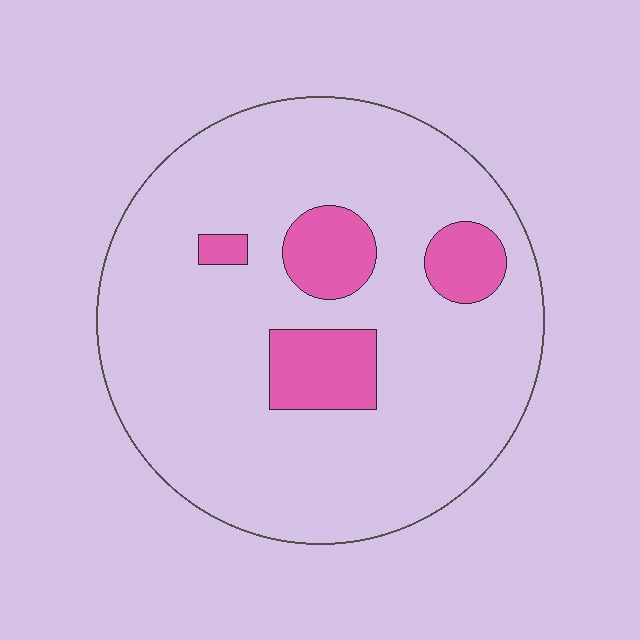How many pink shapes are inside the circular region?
4.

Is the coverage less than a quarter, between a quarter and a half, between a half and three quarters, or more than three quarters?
Less than a quarter.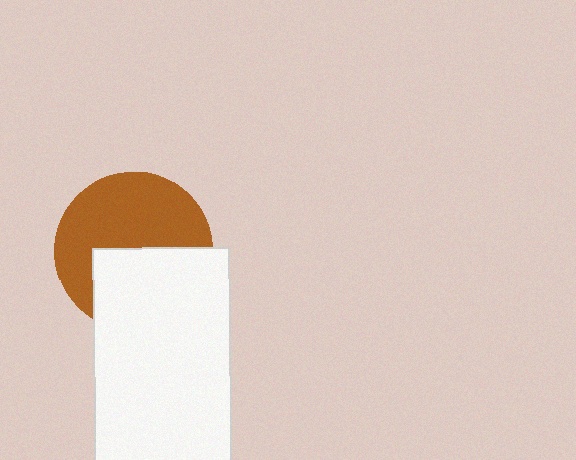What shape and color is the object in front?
The object in front is a white rectangle.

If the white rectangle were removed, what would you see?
You would see the complete brown circle.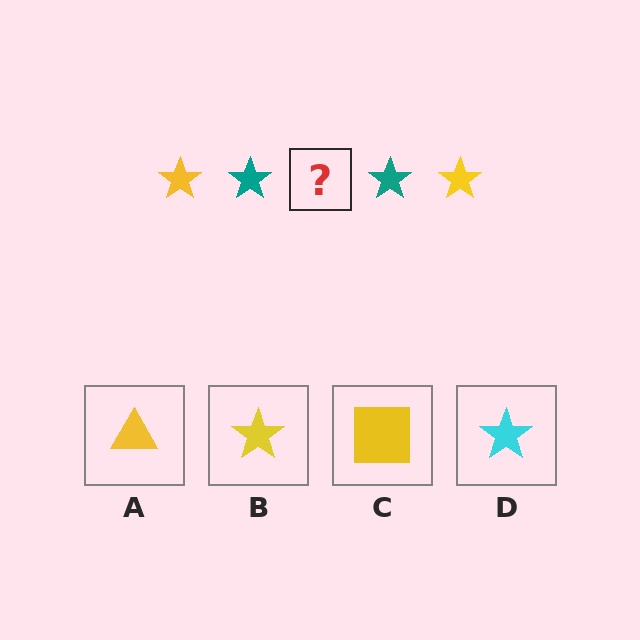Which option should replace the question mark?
Option B.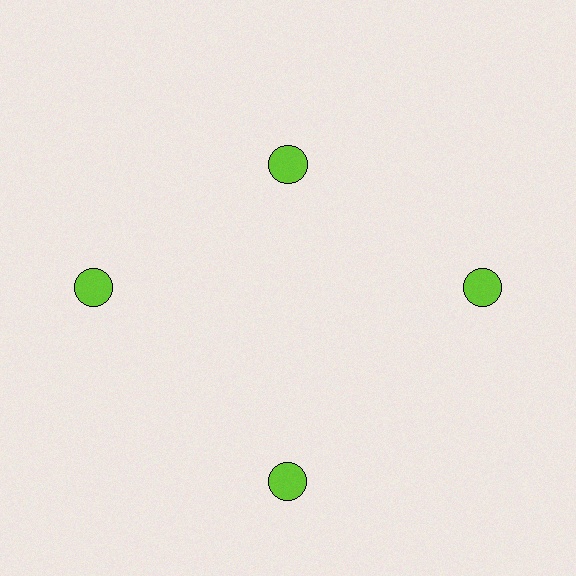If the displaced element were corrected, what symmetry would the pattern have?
It would have 4-fold rotational symmetry — the pattern would map onto itself every 90 degrees.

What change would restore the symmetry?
The symmetry would be restored by moving it outward, back onto the ring so that all 4 circles sit at equal angles and equal distance from the center.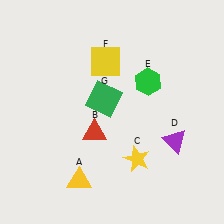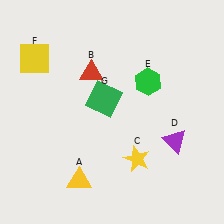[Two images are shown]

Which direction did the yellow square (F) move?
The yellow square (F) moved left.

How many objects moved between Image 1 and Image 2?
2 objects moved between the two images.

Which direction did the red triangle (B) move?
The red triangle (B) moved up.